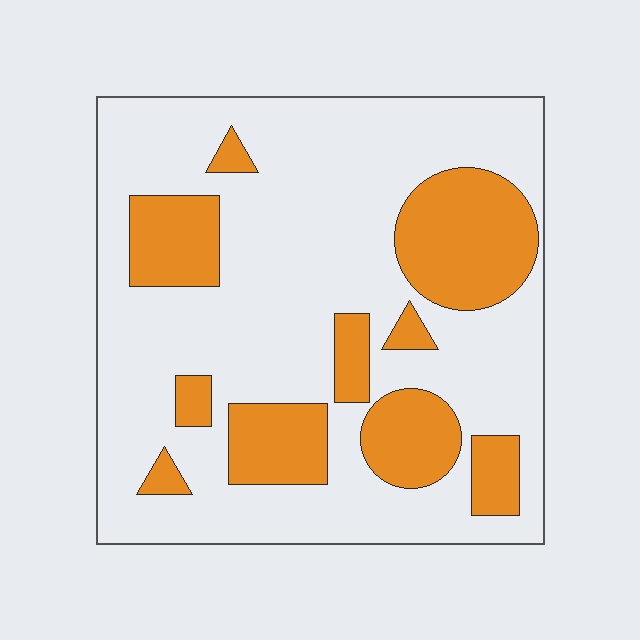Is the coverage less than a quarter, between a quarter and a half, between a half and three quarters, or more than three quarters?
Between a quarter and a half.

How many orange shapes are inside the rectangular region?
10.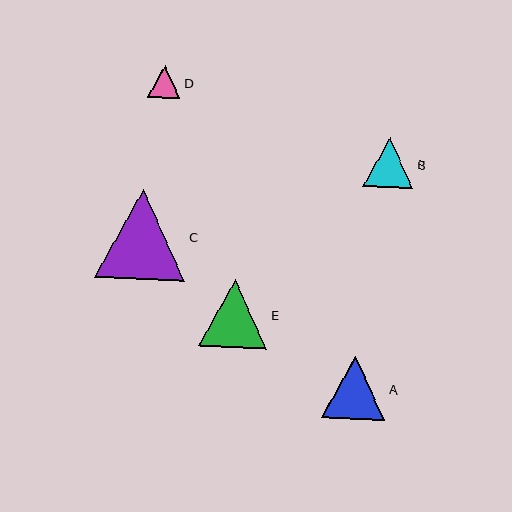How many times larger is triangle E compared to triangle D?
Triangle E is approximately 2.1 times the size of triangle D.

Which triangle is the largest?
Triangle C is the largest with a size of approximately 90 pixels.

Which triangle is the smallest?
Triangle D is the smallest with a size of approximately 32 pixels.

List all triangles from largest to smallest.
From largest to smallest: C, E, A, B, D.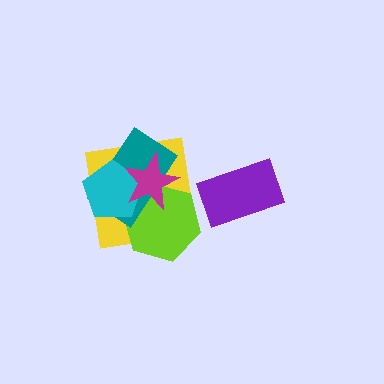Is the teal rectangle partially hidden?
Yes, it is partially covered by another shape.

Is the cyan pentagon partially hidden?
Yes, it is partially covered by another shape.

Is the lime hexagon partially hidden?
Yes, it is partially covered by another shape.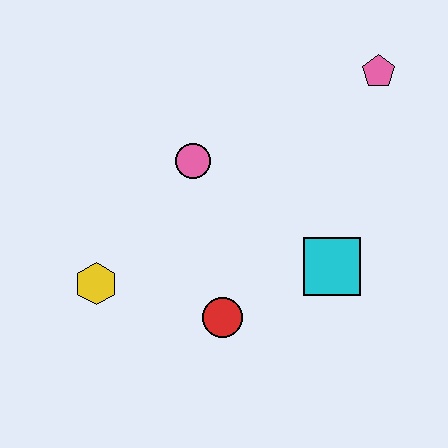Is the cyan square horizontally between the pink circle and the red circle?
No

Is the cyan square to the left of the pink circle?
No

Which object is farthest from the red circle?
The pink pentagon is farthest from the red circle.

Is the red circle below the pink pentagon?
Yes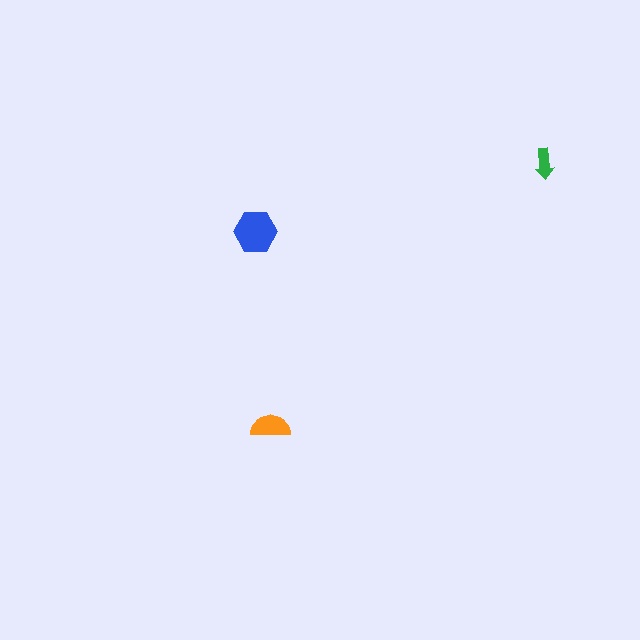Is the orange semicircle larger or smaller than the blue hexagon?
Smaller.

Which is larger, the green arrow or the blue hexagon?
The blue hexagon.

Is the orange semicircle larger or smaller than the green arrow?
Larger.